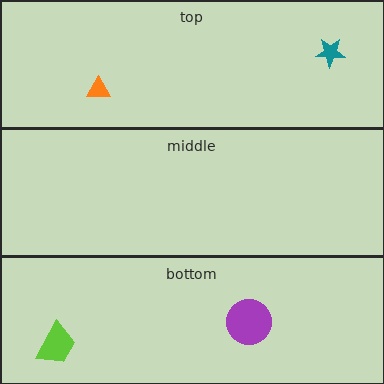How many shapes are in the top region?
2.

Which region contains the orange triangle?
The top region.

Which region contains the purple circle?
The bottom region.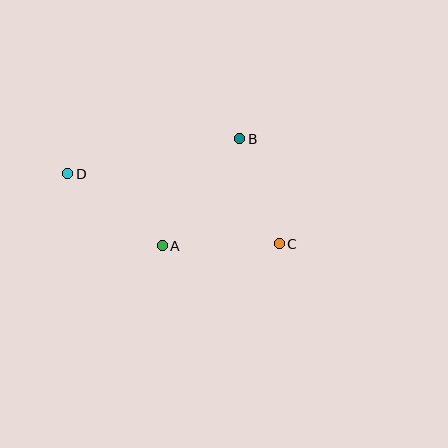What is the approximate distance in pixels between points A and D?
The distance between A and D is approximately 119 pixels.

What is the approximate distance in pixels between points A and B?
The distance between A and B is approximately 132 pixels.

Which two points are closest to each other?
Points B and C are closest to each other.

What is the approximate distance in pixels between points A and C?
The distance between A and C is approximately 117 pixels.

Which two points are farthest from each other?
Points C and D are farthest from each other.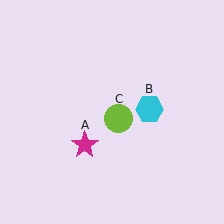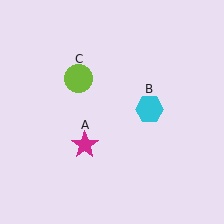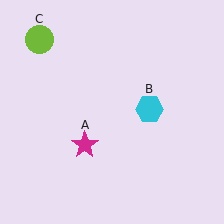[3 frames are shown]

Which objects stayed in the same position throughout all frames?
Magenta star (object A) and cyan hexagon (object B) remained stationary.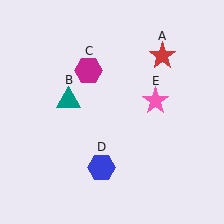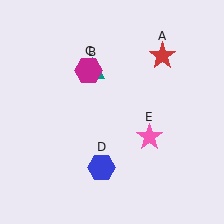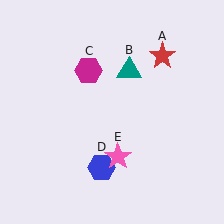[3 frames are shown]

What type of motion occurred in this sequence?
The teal triangle (object B), pink star (object E) rotated clockwise around the center of the scene.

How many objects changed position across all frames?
2 objects changed position: teal triangle (object B), pink star (object E).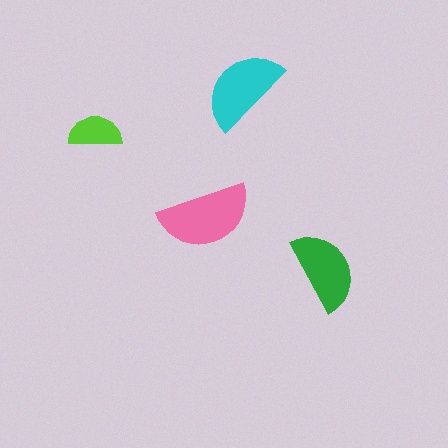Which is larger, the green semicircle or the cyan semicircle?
The cyan one.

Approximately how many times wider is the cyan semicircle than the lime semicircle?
About 1.5 times wider.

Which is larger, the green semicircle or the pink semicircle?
The pink one.